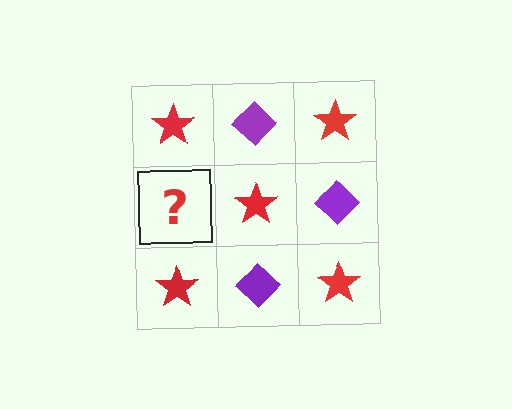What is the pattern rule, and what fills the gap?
The rule is that it alternates red star and purple diamond in a checkerboard pattern. The gap should be filled with a purple diamond.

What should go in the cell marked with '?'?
The missing cell should contain a purple diamond.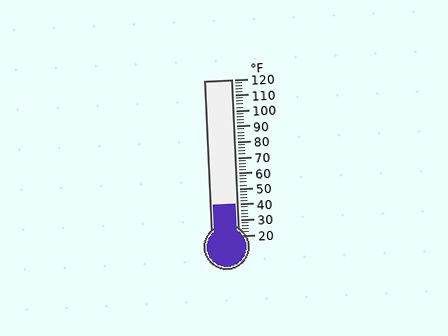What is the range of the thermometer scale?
The thermometer scale ranges from 20°F to 120°F.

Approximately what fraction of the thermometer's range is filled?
The thermometer is filled to approximately 20% of its range.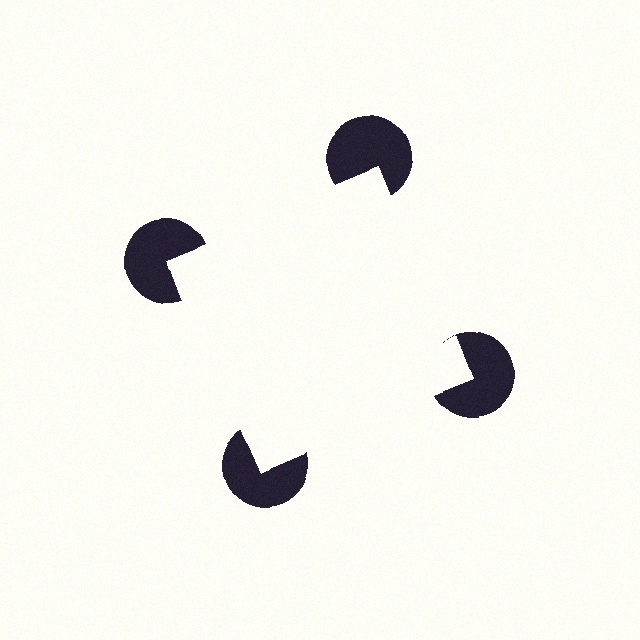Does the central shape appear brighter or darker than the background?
It typically appears slightly brighter than the background, even though no actual brightness change is drawn.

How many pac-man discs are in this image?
There are 4 — one at each vertex of the illusory square.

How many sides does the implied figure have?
4 sides.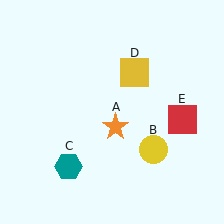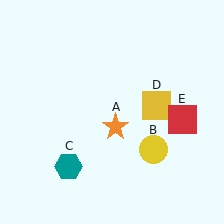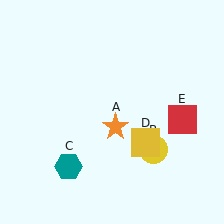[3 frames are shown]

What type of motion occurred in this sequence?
The yellow square (object D) rotated clockwise around the center of the scene.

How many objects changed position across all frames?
1 object changed position: yellow square (object D).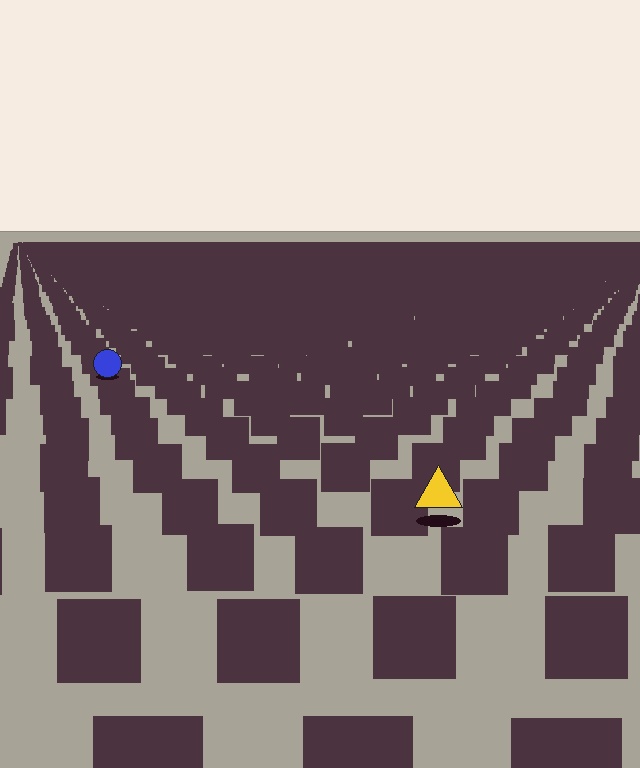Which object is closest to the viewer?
The yellow triangle is closest. The texture marks near it are larger and more spread out.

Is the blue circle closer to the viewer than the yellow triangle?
No. The yellow triangle is closer — you can tell from the texture gradient: the ground texture is coarser near it.